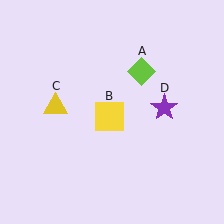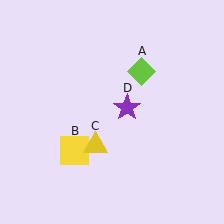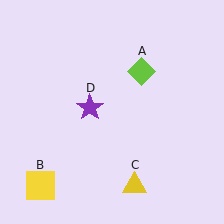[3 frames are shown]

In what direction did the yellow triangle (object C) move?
The yellow triangle (object C) moved down and to the right.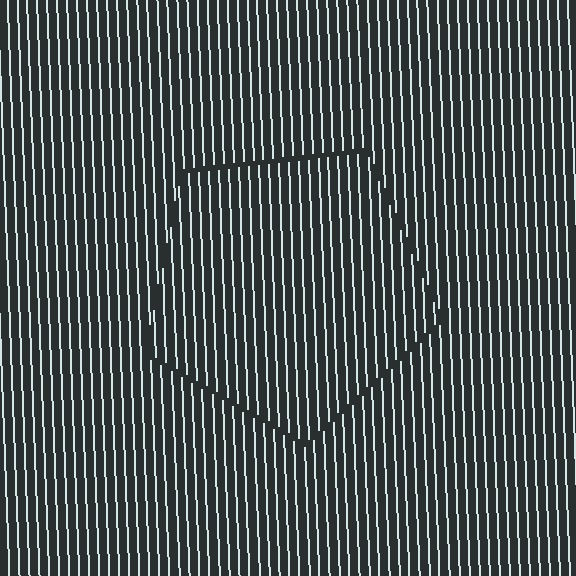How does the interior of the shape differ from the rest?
The interior of the shape contains the same grating, shifted by half a period — the contour is defined by the phase discontinuity where line-ends from the inner and outer gratings abut.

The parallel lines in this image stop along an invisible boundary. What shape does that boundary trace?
An illusory pentagon. The interior of the shape contains the same grating, shifted by half a period — the contour is defined by the phase discontinuity where line-ends from the inner and outer gratings abut.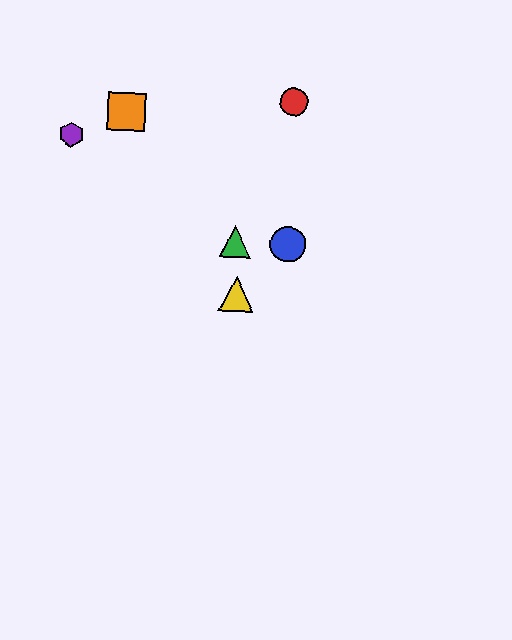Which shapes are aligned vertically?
The red circle, the blue circle are aligned vertically.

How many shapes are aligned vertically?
2 shapes (the red circle, the blue circle) are aligned vertically.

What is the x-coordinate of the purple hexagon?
The purple hexagon is at x≈71.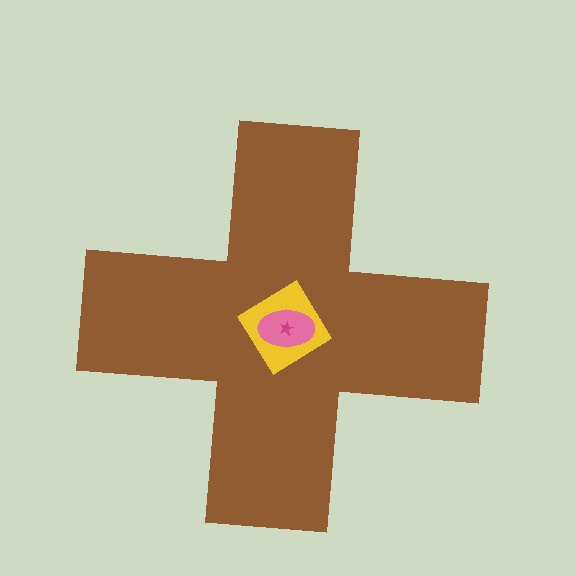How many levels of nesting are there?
4.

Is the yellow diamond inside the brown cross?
Yes.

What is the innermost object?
The magenta star.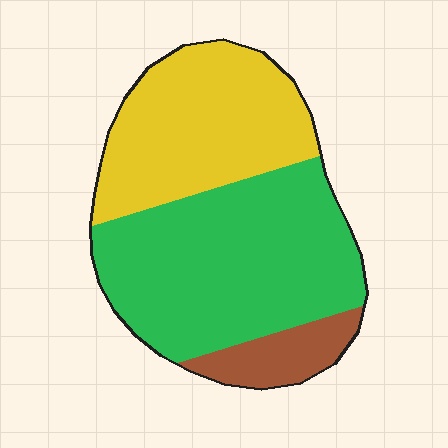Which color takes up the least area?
Brown, at roughly 10%.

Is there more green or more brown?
Green.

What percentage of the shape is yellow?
Yellow covers 37% of the shape.